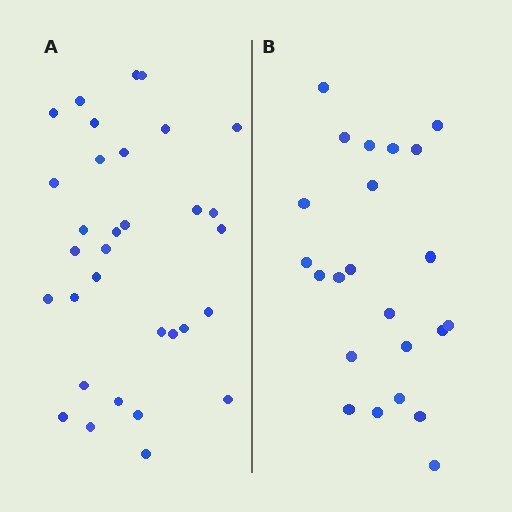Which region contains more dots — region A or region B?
Region A (the left region) has more dots.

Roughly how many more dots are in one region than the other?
Region A has roughly 8 or so more dots than region B.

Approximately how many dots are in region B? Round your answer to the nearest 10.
About 20 dots. (The exact count is 23, which rounds to 20.)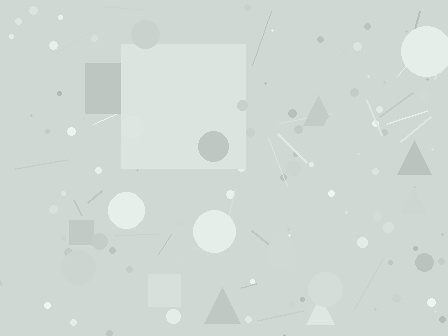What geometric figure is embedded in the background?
A square is embedded in the background.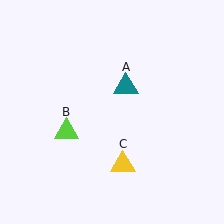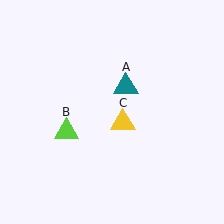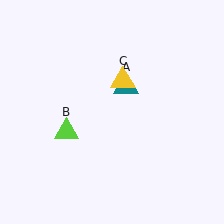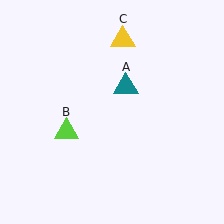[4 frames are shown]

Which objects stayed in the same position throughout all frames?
Teal triangle (object A) and lime triangle (object B) remained stationary.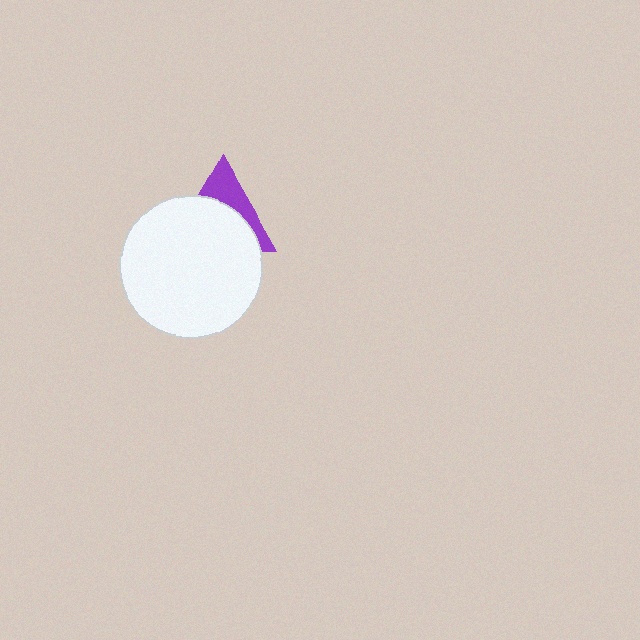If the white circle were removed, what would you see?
You would see the complete purple triangle.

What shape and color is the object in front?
The object in front is a white circle.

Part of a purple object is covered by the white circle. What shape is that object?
It is a triangle.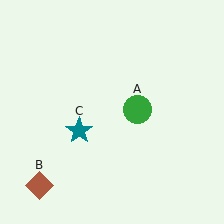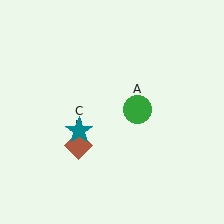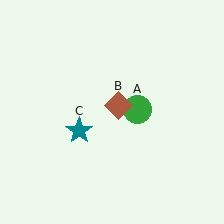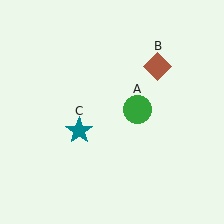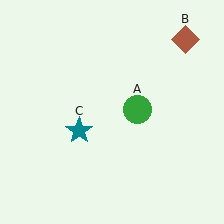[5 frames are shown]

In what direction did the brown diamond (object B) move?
The brown diamond (object B) moved up and to the right.